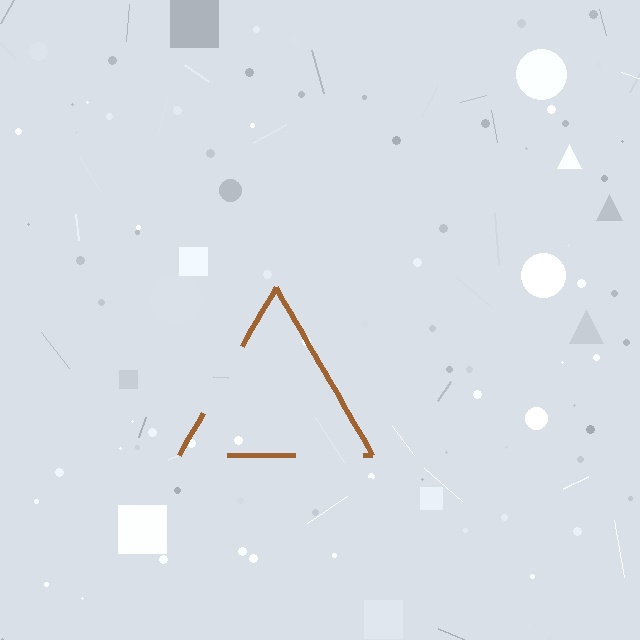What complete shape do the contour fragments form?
The contour fragments form a triangle.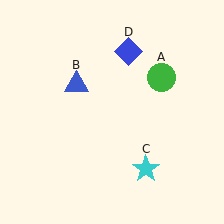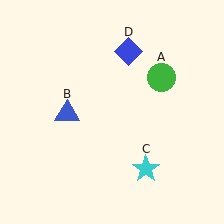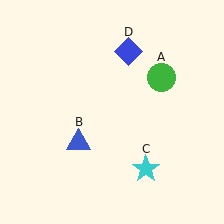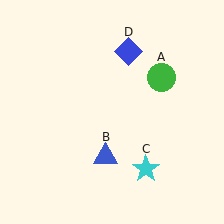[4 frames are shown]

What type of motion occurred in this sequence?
The blue triangle (object B) rotated counterclockwise around the center of the scene.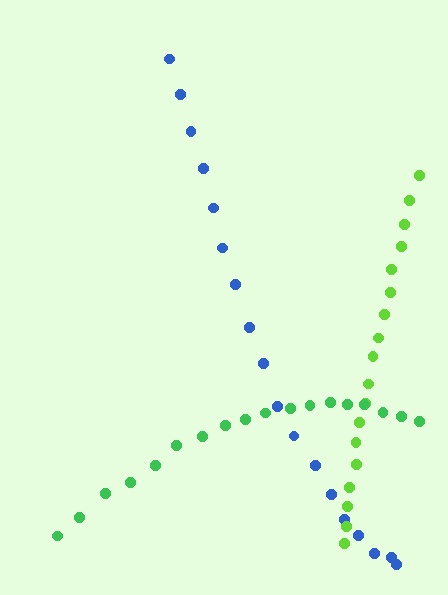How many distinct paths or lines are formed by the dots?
There are 3 distinct paths.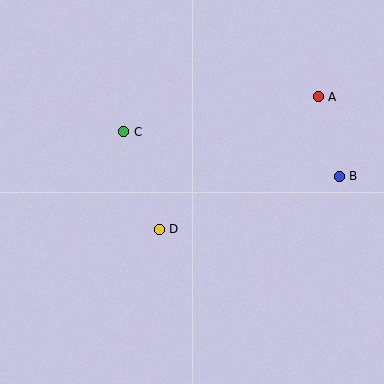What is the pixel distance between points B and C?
The distance between B and C is 220 pixels.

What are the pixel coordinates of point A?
Point A is at (318, 97).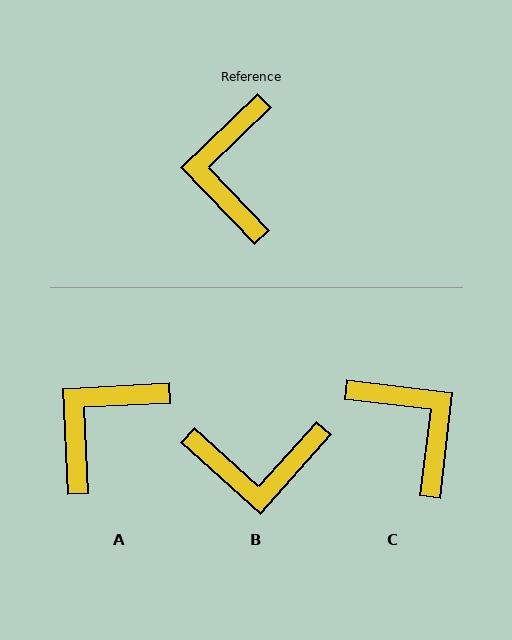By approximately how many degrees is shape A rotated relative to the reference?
Approximately 41 degrees clockwise.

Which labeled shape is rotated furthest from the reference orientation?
C, about 141 degrees away.